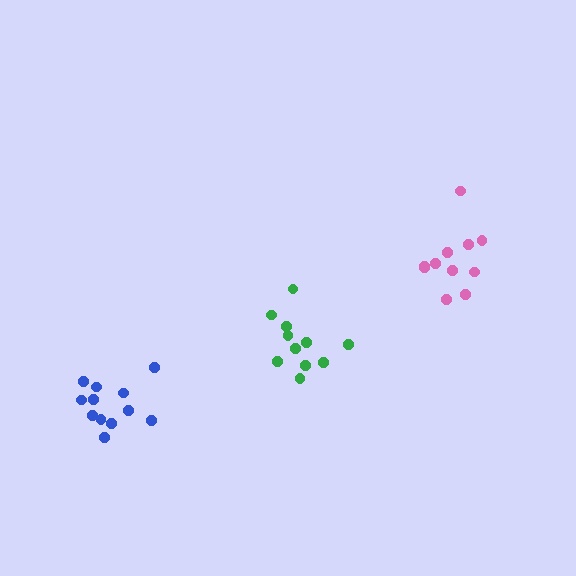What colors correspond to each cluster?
The clusters are colored: green, pink, blue.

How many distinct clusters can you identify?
There are 3 distinct clusters.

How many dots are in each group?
Group 1: 11 dots, Group 2: 11 dots, Group 3: 12 dots (34 total).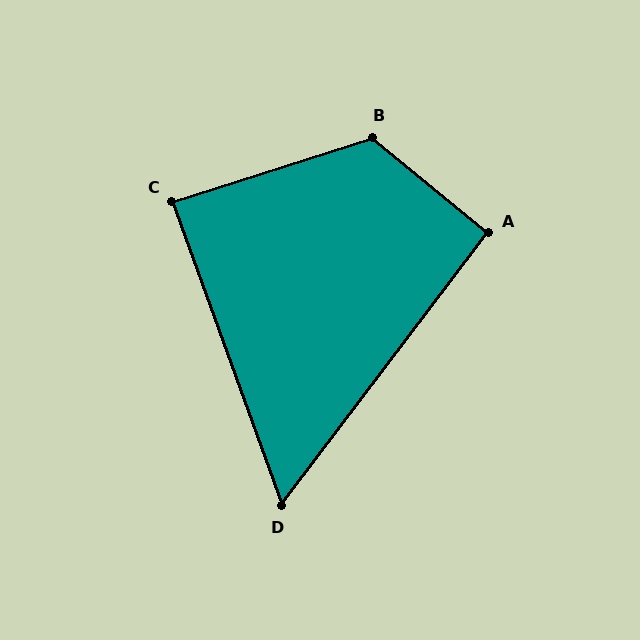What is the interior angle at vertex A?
Approximately 92 degrees (approximately right).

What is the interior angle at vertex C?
Approximately 88 degrees (approximately right).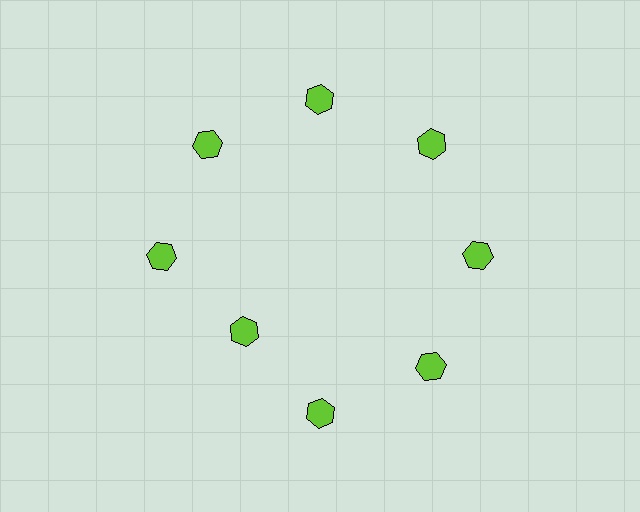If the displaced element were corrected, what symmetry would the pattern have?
It would have 8-fold rotational symmetry — the pattern would map onto itself every 45 degrees.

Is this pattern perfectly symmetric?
No. The 8 lime hexagons are arranged in a ring, but one element near the 8 o'clock position is pulled inward toward the center, breaking the 8-fold rotational symmetry.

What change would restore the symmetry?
The symmetry would be restored by moving it outward, back onto the ring so that all 8 hexagons sit at equal angles and equal distance from the center.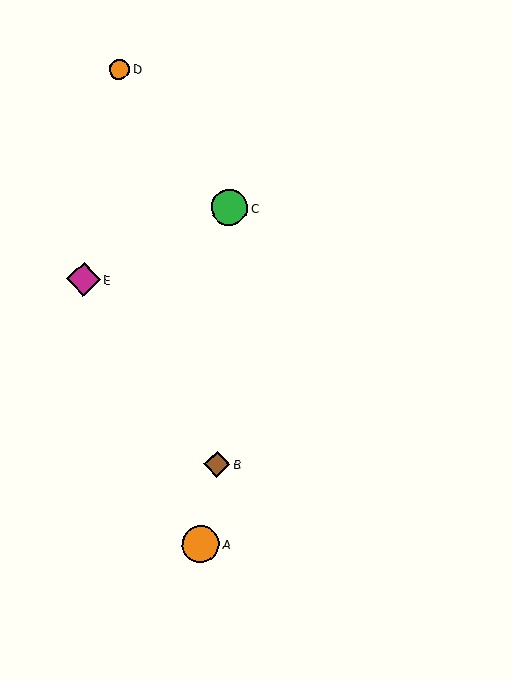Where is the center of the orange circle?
The center of the orange circle is at (120, 69).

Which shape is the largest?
The orange circle (labeled A) is the largest.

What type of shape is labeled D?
Shape D is an orange circle.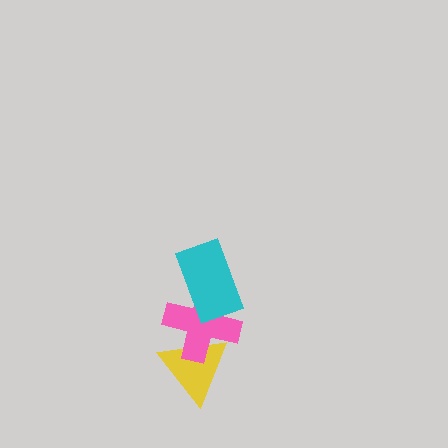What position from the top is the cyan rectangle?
The cyan rectangle is 1st from the top.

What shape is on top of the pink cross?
The cyan rectangle is on top of the pink cross.